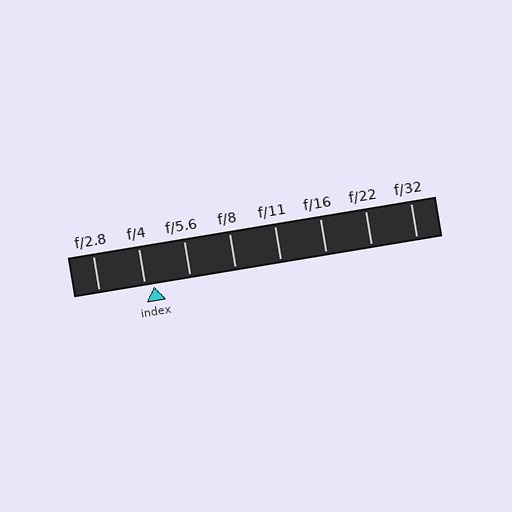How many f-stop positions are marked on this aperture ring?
There are 8 f-stop positions marked.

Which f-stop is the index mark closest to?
The index mark is closest to f/4.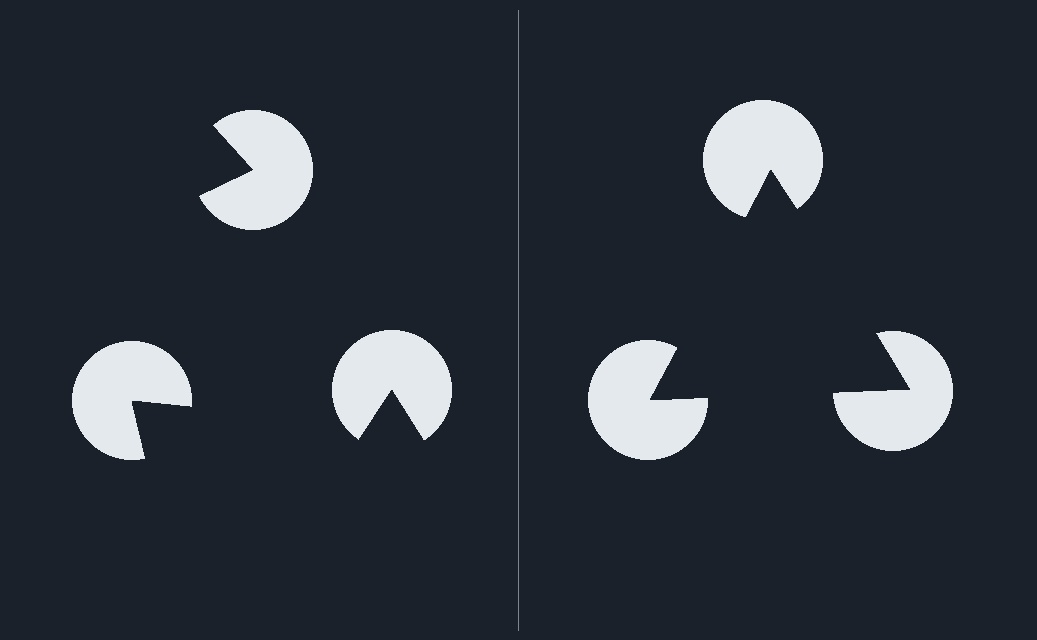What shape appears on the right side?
An illusory triangle.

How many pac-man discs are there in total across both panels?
6 — 3 on each side.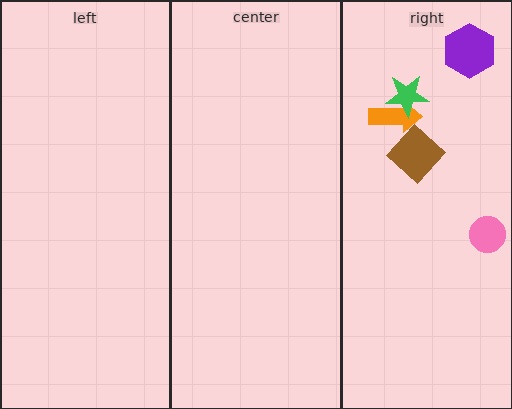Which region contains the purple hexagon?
The right region.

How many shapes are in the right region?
5.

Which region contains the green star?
The right region.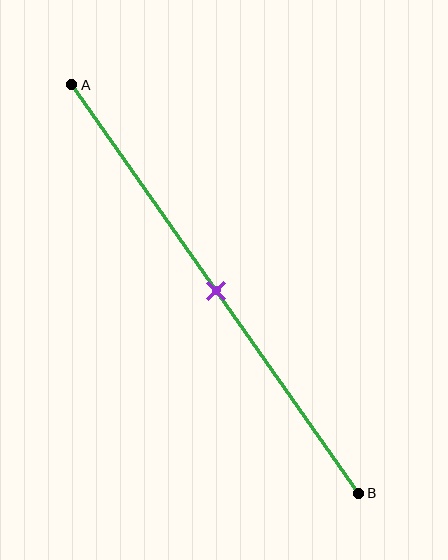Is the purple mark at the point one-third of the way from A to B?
No, the mark is at about 50% from A, not at the 33% one-third point.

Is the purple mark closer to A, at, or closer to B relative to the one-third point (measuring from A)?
The purple mark is closer to point B than the one-third point of segment AB.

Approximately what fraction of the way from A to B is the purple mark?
The purple mark is approximately 50% of the way from A to B.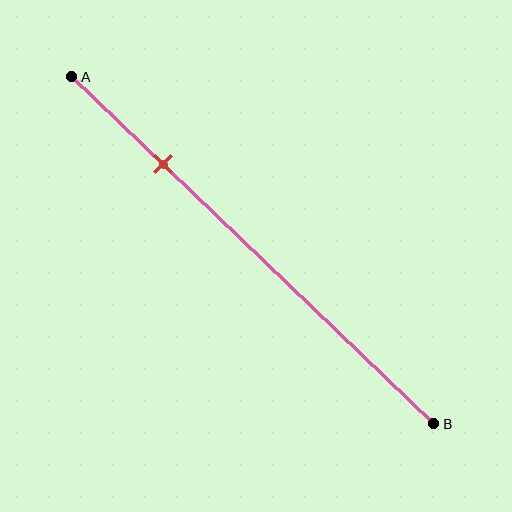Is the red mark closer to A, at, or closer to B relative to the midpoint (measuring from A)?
The red mark is closer to point A than the midpoint of segment AB.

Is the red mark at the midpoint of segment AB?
No, the mark is at about 25% from A, not at the 50% midpoint.